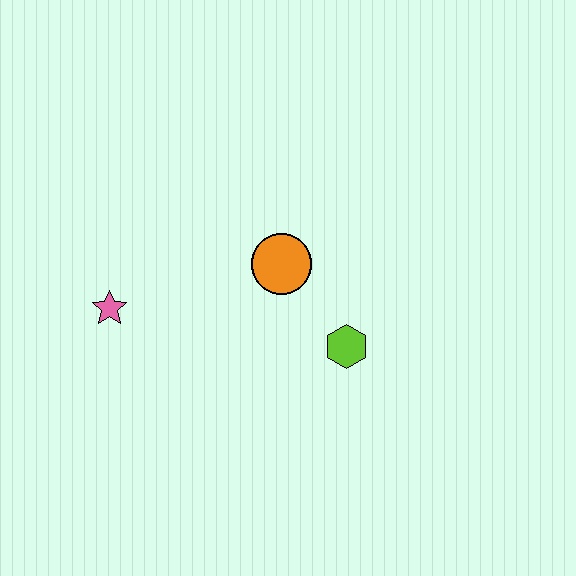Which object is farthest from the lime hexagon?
The pink star is farthest from the lime hexagon.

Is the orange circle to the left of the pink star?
No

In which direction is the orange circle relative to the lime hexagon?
The orange circle is above the lime hexagon.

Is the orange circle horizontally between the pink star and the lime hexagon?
Yes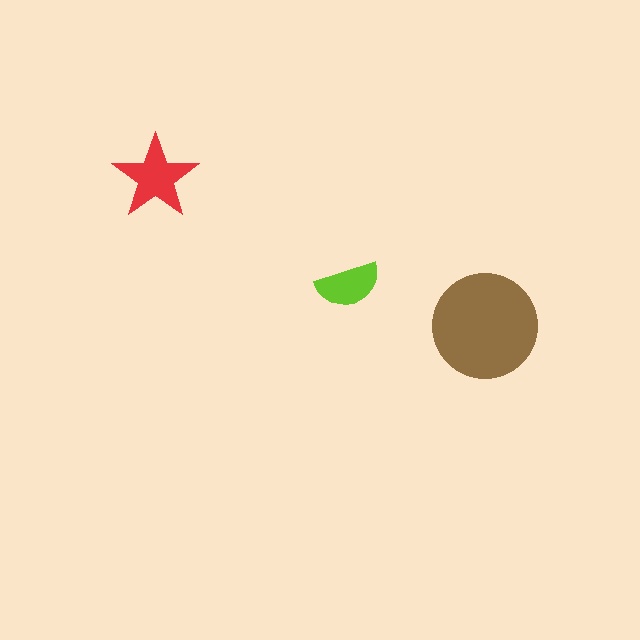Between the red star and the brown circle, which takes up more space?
The brown circle.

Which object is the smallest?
The lime semicircle.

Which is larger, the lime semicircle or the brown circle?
The brown circle.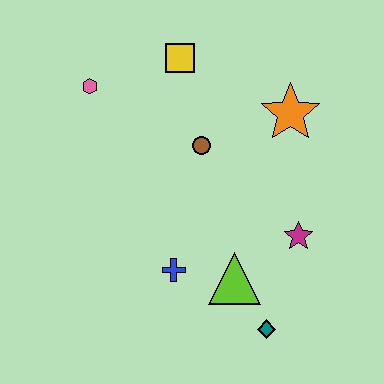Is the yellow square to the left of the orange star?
Yes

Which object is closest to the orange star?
The brown circle is closest to the orange star.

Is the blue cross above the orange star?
No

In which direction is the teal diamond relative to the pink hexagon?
The teal diamond is below the pink hexagon.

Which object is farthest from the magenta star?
The pink hexagon is farthest from the magenta star.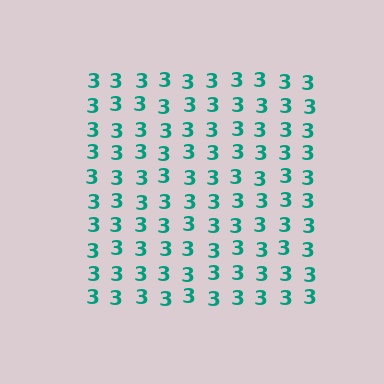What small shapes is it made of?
It is made of small digit 3's.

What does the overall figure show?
The overall figure shows a square.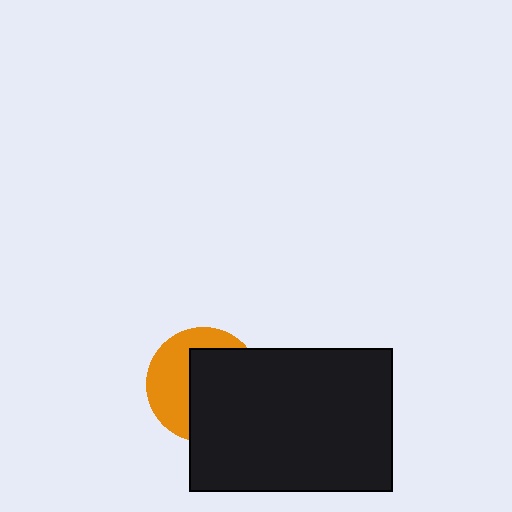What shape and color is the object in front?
The object in front is a black rectangle.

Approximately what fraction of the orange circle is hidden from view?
Roughly 57% of the orange circle is hidden behind the black rectangle.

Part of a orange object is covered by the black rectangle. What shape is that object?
It is a circle.